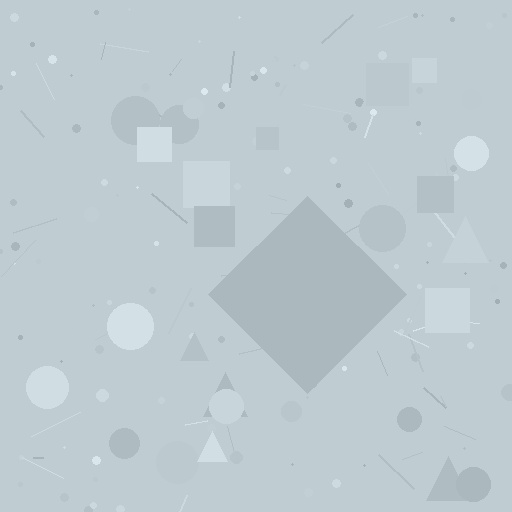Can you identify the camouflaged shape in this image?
The camouflaged shape is a diamond.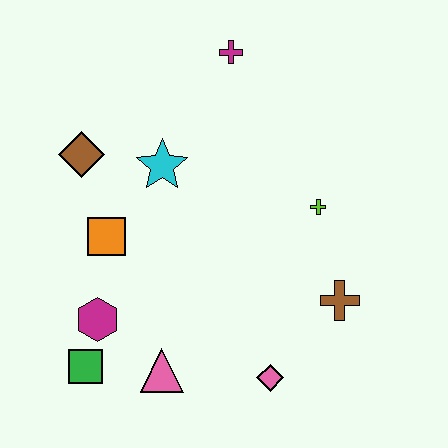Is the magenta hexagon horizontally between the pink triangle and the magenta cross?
No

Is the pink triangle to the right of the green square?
Yes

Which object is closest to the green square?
The magenta hexagon is closest to the green square.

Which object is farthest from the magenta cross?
The green square is farthest from the magenta cross.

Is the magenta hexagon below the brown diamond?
Yes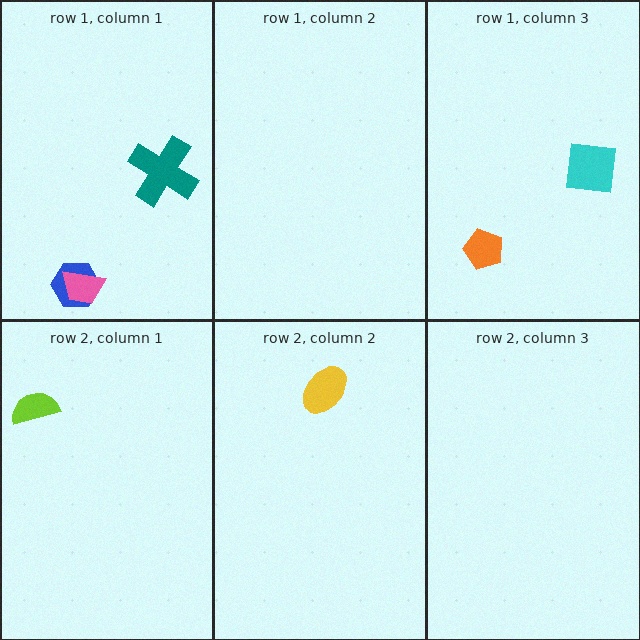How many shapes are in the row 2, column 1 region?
1.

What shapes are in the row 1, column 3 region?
The orange pentagon, the cyan square.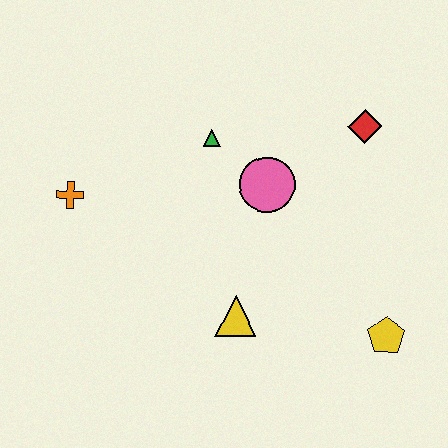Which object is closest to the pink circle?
The green triangle is closest to the pink circle.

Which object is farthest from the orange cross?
The yellow pentagon is farthest from the orange cross.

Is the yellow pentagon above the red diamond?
No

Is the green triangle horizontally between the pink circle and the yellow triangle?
No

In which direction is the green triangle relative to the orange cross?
The green triangle is to the right of the orange cross.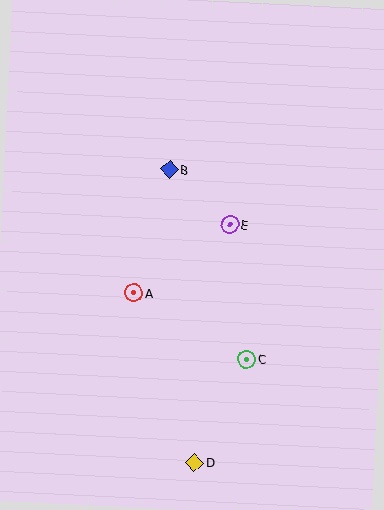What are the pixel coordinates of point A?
Point A is at (134, 293).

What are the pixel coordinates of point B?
Point B is at (170, 170).